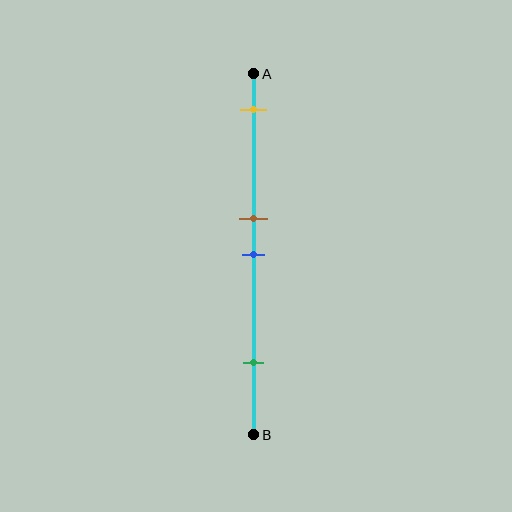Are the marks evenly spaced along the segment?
No, the marks are not evenly spaced.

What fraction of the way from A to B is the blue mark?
The blue mark is approximately 50% (0.5) of the way from A to B.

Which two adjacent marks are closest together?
The brown and blue marks are the closest adjacent pair.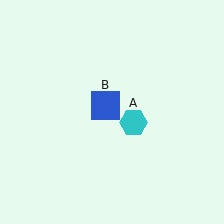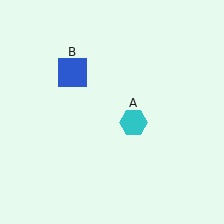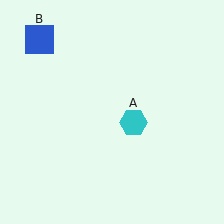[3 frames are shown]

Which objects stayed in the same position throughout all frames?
Cyan hexagon (object A) remained stationary.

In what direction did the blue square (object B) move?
The blue square (object B) moved up and to the left.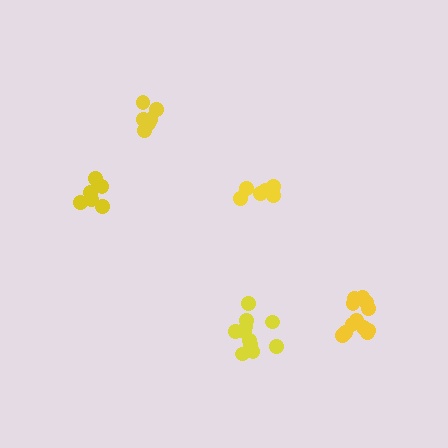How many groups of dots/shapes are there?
There are 5 groups.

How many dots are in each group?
Group 1: 12 dots, Group 2: 6 dots, Group 3: 6 dots, Group 4: 12 dots, Group 5: 6 dots (42 total).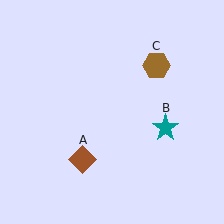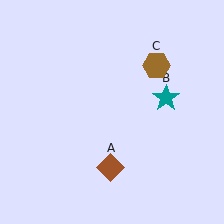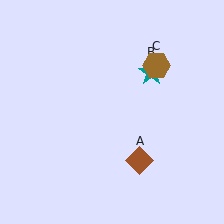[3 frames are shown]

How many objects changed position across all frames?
2 objects changed position: brown diamond (object A), teal star (object B).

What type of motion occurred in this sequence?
The brown diamond (object A), teal star (object B) rotated counterclockwise around the center of the scene.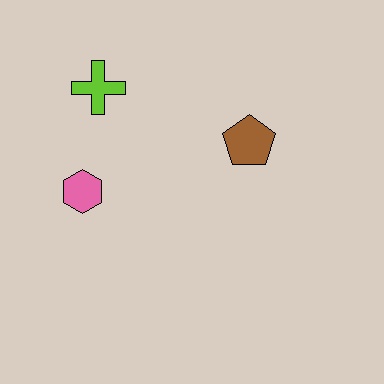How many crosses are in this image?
There is 1 cross.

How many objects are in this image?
There are 3 objects.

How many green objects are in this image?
There are no green objects.